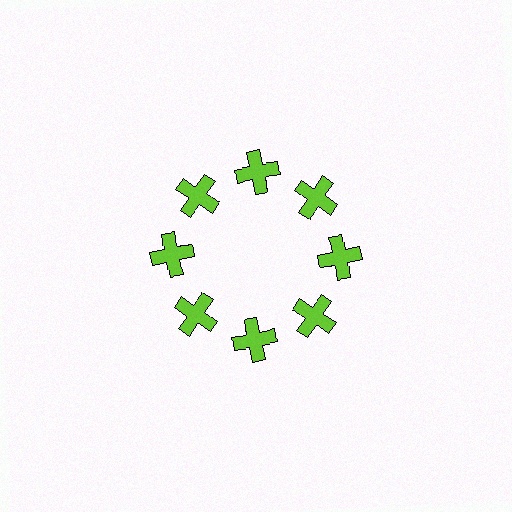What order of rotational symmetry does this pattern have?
This pattern has 8-fold rotational symmetry.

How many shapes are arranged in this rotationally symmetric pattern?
There are 8 shapes, arranged in 8 groups of 1.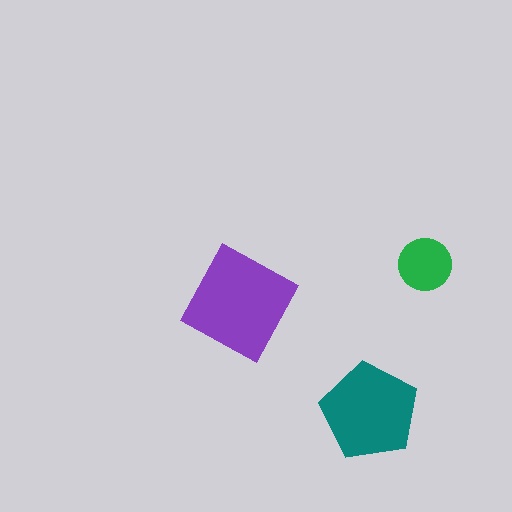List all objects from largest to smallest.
The purple square, the teal pentagon, the green circle.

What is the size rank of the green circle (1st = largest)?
3rd.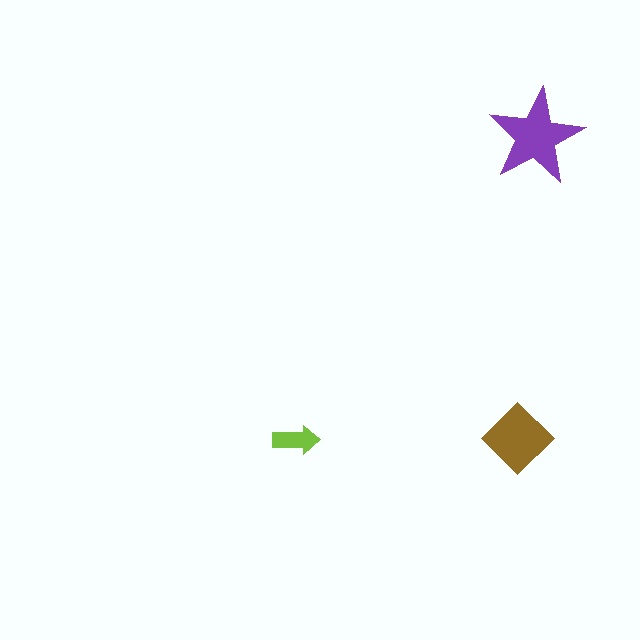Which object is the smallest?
The lime arrow.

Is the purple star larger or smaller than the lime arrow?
Larger.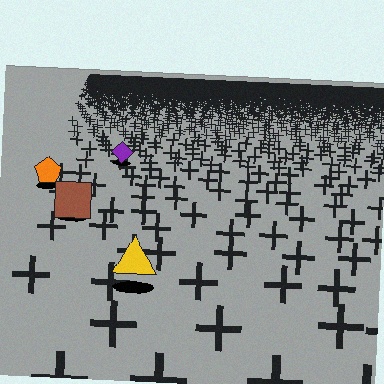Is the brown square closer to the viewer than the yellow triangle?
No. The yellow triangle is closer — you can tell from the texture gradient: the ground texture is coarser near it.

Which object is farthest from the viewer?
The purple diamond is farthest from the viewer. It appears smaller and the ground texture around it is denser.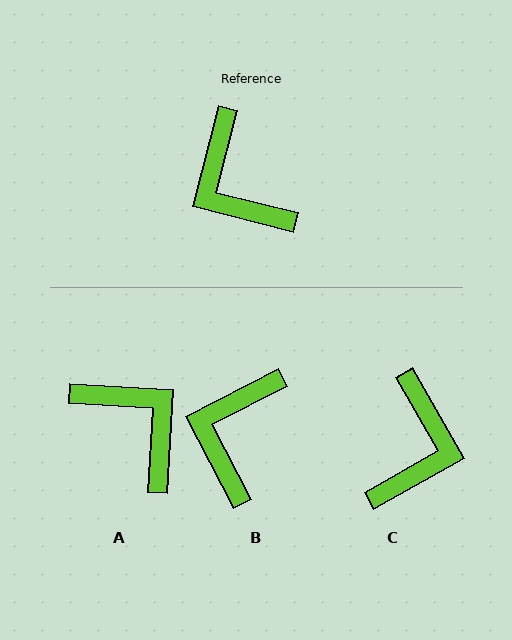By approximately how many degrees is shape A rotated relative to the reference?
Approximately 169 degrees clockwise.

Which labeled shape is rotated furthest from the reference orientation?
A, about 169 degrees away.